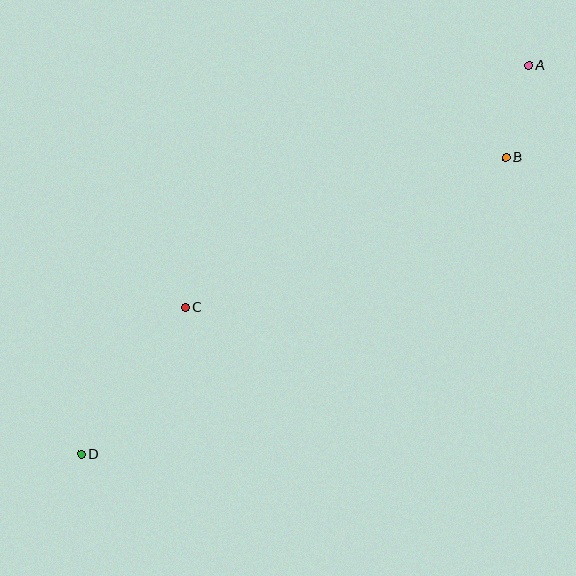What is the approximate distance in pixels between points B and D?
The distance between B and D is approximately 518 pixels.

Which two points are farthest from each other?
Points A and D are farthest from each other.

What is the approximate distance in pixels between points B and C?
The distance between B and C is approximately 354 pixels.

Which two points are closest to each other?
Points A and B are closest to each other.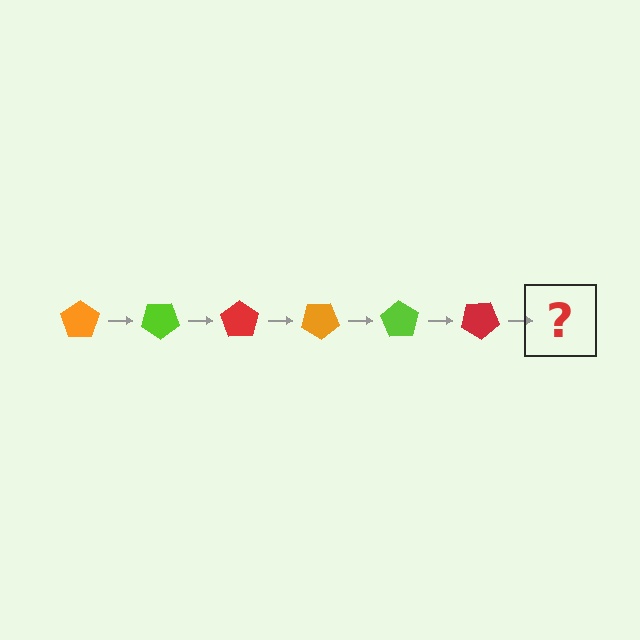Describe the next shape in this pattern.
It should be an orange pentagon, rotated 210 degrees from the start.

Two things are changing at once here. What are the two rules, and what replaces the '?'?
The two rules are that it rotates 35 degrees each step and the color cycles through orange, lime, and red. The '?' should be an orange pentagon, rotated 210 degrees from the start.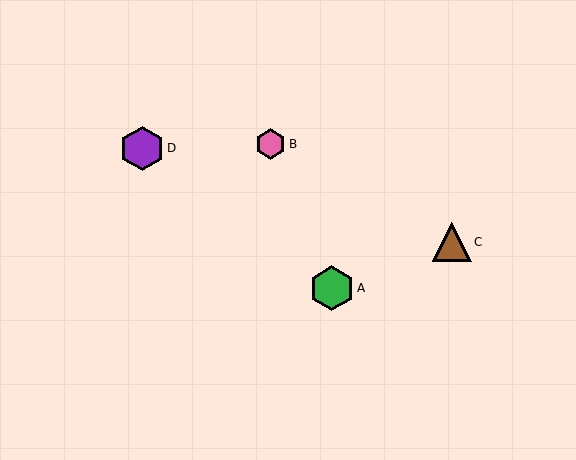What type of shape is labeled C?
Shape C is a brown triangle.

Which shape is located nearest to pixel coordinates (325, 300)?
The green hexagon (labeled A) at (332, 288) is nearest to that location.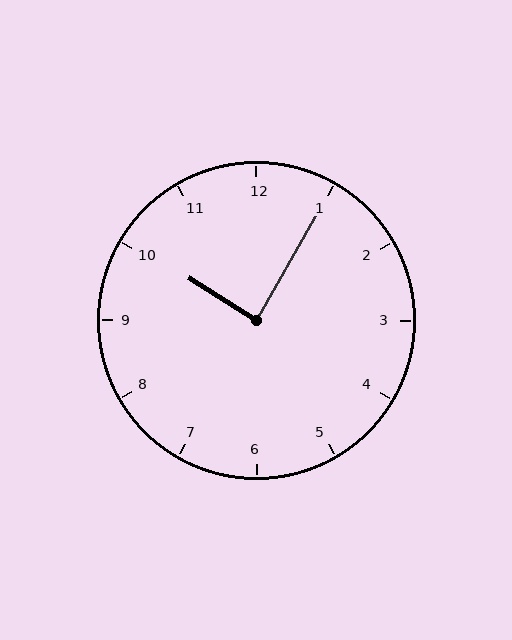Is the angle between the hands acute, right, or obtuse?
It is right.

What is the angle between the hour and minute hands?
Approximately 88 degrees.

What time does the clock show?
10:05.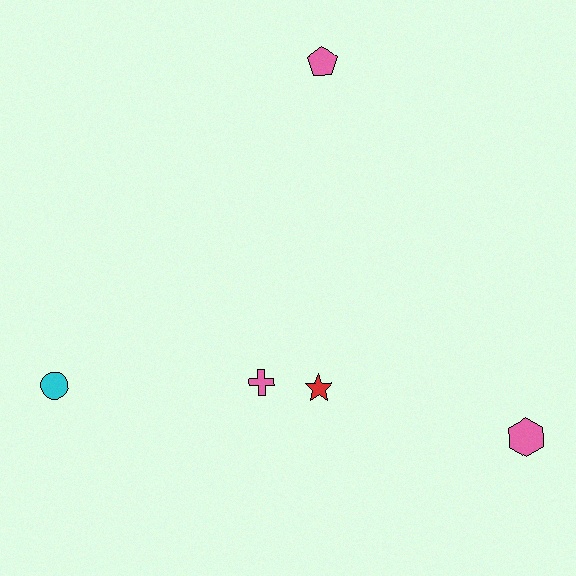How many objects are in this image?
There are 5 objects.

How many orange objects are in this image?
There are no orange objects.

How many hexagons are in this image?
There is 1 hexagon.